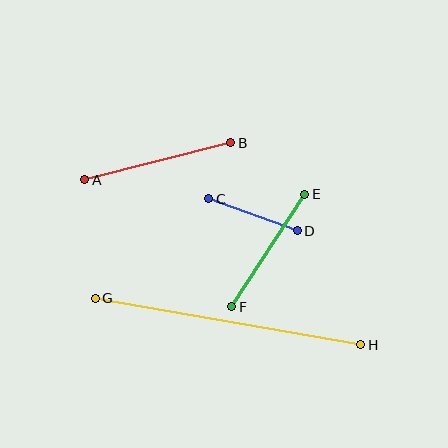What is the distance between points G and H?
The distance is approximately 270 pixels.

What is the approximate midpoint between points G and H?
The midpoint is at approximately (228, 321) pixels.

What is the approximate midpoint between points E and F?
The midpoint is at approximately (268, 250) pixels.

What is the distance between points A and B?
The distance is approximately 151 pixels.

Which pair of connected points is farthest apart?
Points G and H are farthest apart.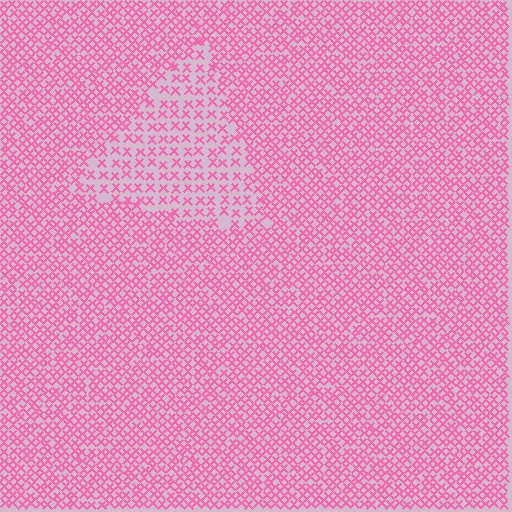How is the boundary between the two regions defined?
The boundary is defined by a change in element density (approximately 1.9x ratio). All elements are the same color, size, and shape.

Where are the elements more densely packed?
The elements are more densely packed outside the triangle boundary.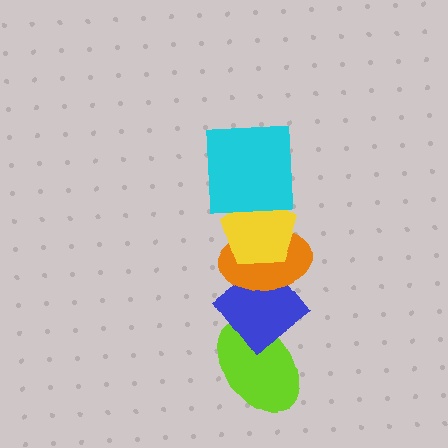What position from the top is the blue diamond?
The blue diamond is 4th from the top.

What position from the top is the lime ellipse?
The lime ellipse is 5th from the top.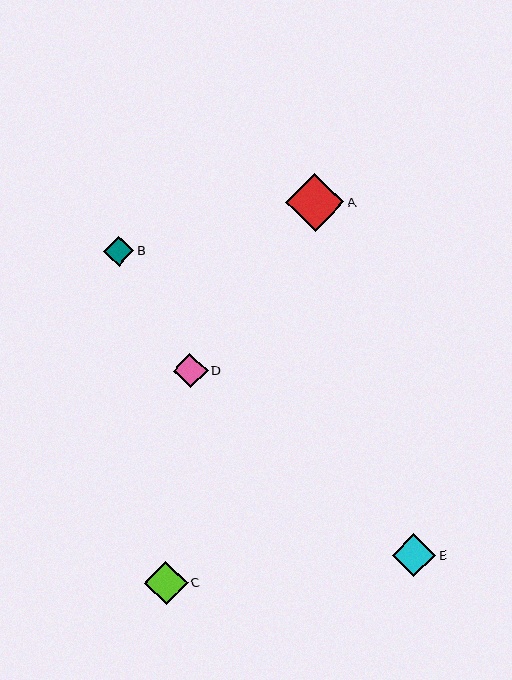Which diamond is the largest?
Diamond A is the largest with a size of approximately 58 pixels.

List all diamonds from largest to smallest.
From largest to smallest: A, C, E, D, B.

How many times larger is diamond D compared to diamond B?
Diamond D is approximately 1.1 times the size of diamond B.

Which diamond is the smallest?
Diamond B is the smallest with a size of approximately 30 pixels.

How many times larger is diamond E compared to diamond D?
Diamond E is approximately 1.3 times the size of diamond D.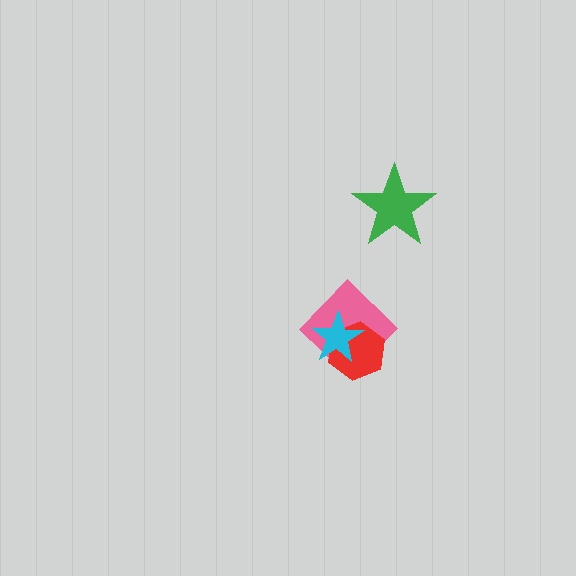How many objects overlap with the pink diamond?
2 objects overlap with the pink diamond.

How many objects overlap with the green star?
0 objects overlap with the green star.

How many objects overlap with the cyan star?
2 objects overlap with the cyan star.